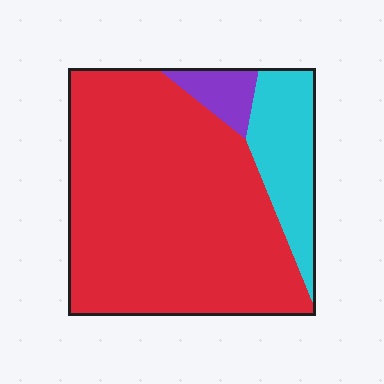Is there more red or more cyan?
Red.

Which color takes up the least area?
Purple, at roughly 5%.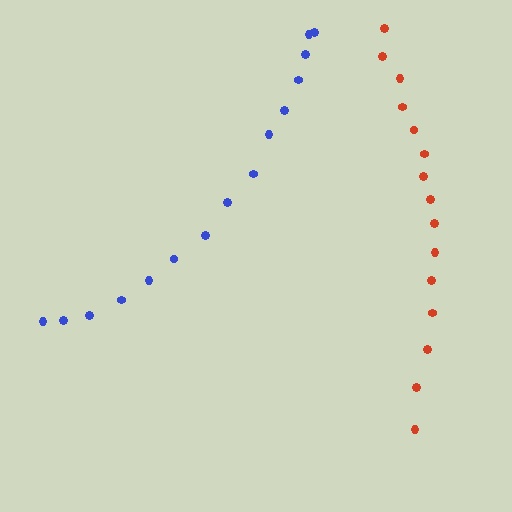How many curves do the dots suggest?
There are 2 distinct paths.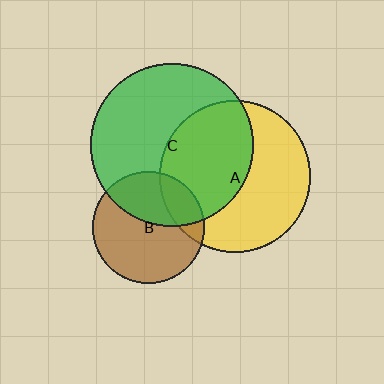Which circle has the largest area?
Circle C (green).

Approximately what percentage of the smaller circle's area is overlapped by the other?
Approximately 40%.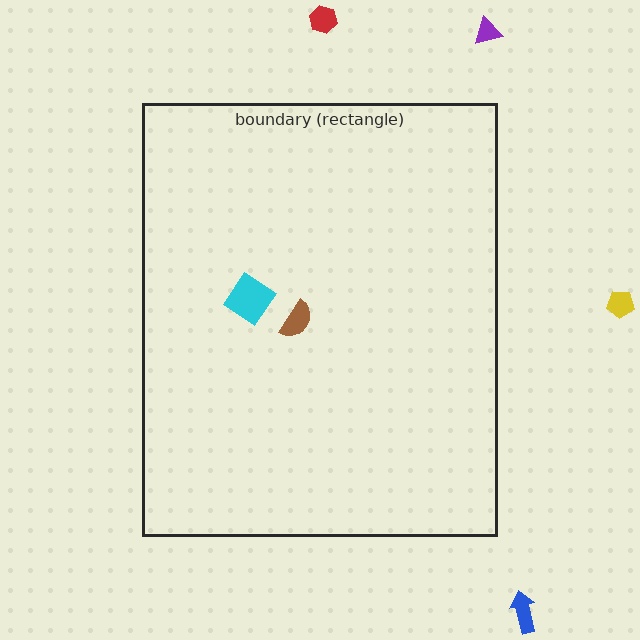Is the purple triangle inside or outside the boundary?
Outside.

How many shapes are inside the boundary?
2 inside, 4 outside.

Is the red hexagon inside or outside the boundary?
Outside.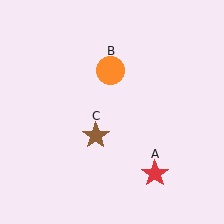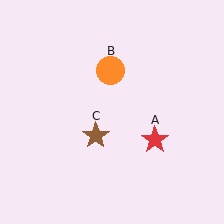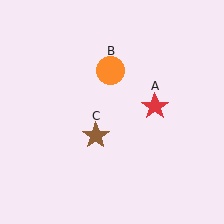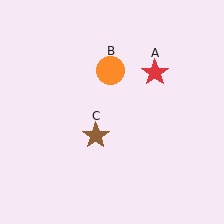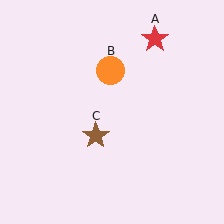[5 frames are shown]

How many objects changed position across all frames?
1 object changed position: red star (object A).